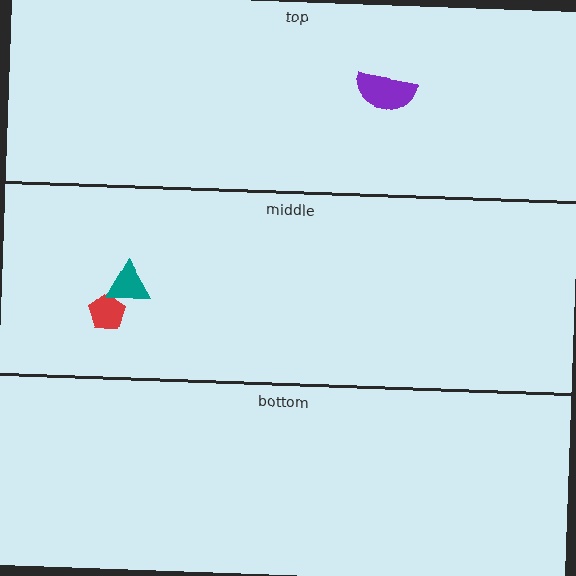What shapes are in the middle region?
The red pentagon, the teal triangle.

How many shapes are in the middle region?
2.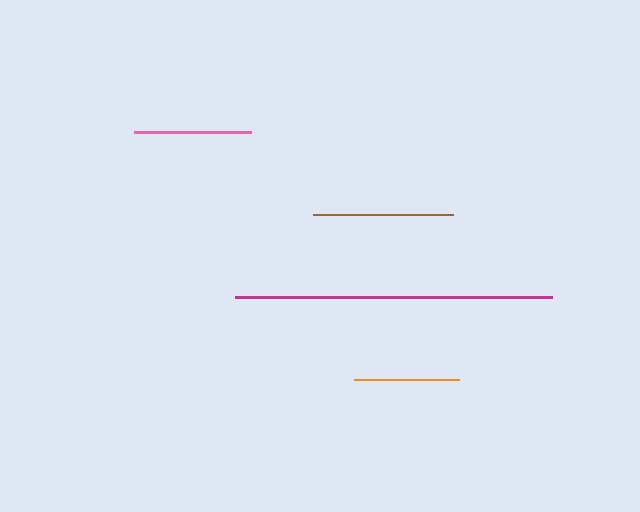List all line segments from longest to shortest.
From longest to shortest: magenta, brown, pink, orange.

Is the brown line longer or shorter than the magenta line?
The magenta line is longer than the brown line.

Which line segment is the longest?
The magenta line is the longest at approximately 317 pixels.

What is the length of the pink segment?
The pink segment is approximately 117 pixels long.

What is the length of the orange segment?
The orange segment is approximately 105 pixels long.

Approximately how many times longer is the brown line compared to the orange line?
The brown line is approximately 1.3 times the length of the orange line.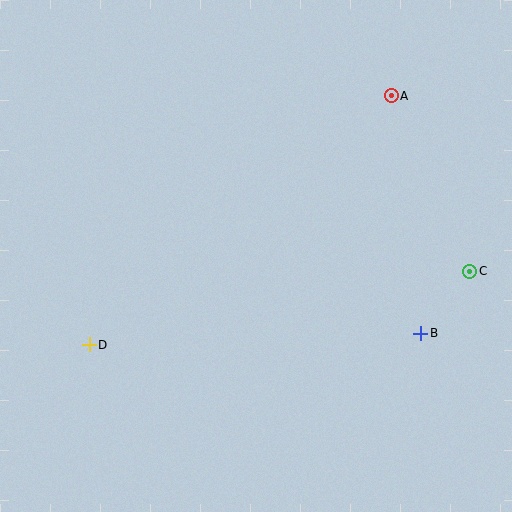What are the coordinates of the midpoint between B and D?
The midpoint between B and D is at (255, 339).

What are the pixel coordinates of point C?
Point C is at (470, 271).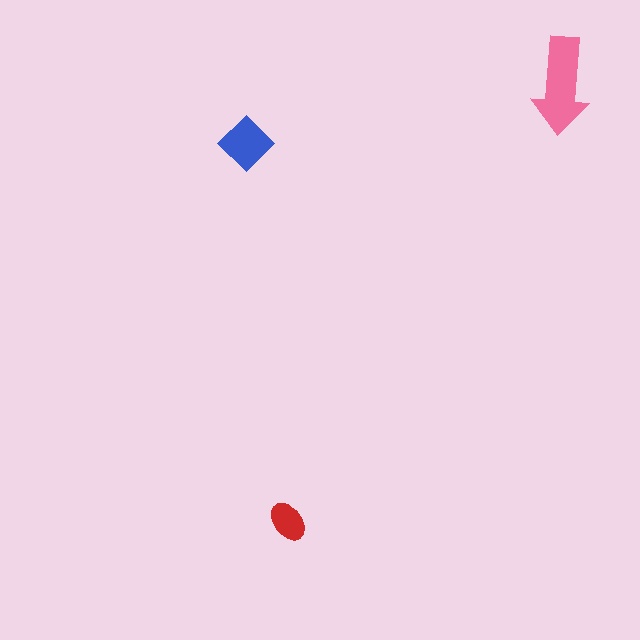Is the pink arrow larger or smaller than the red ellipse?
Larger.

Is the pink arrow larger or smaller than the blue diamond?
Larger.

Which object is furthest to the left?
The blue diamond is leftmost.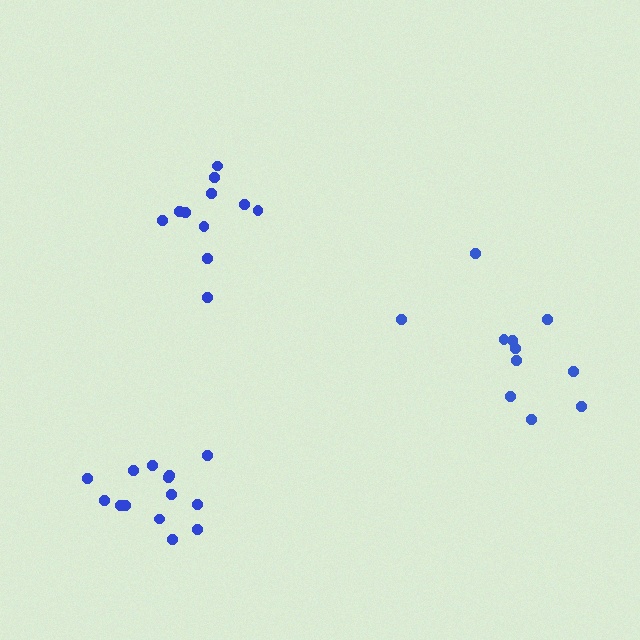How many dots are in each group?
Group 1: 11 dots, Group 2: 11 dots, Group 3: 14 dots (36 total).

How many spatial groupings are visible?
There are 3 spatial groupings.